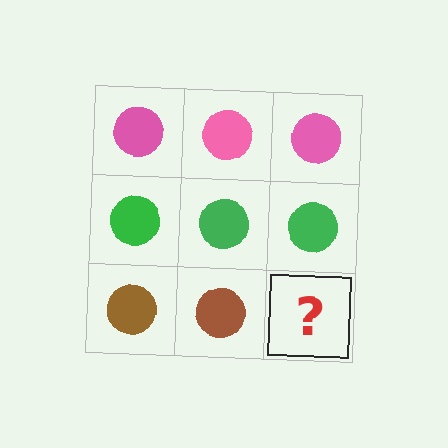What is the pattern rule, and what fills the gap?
The rule is that each row has a consistent color. The gap should be filled with a brown circle.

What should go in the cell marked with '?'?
The missing cell should contain a brown circle.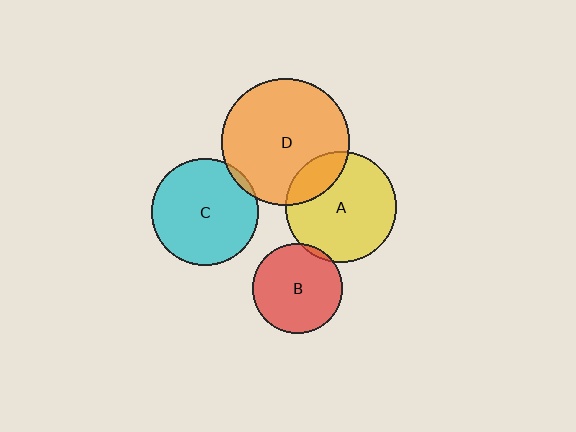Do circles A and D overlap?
Yes.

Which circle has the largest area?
Circle D (orange).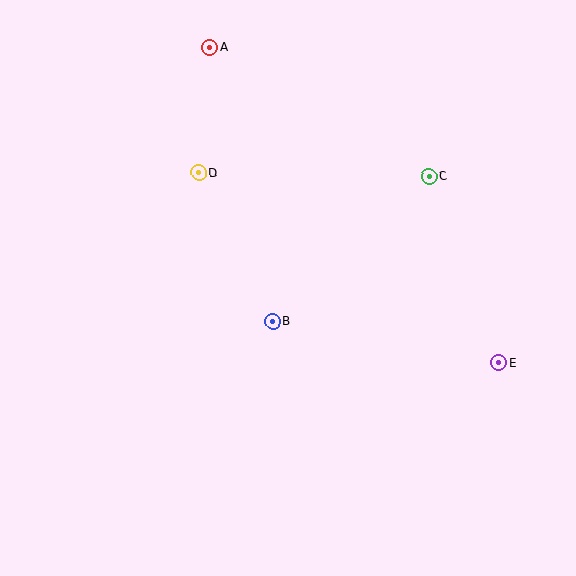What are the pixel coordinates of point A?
Point A is at (210, 47).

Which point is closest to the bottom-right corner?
Point E is closest to the bottom-right corner.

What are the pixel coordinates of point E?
Point E is at (499, 363).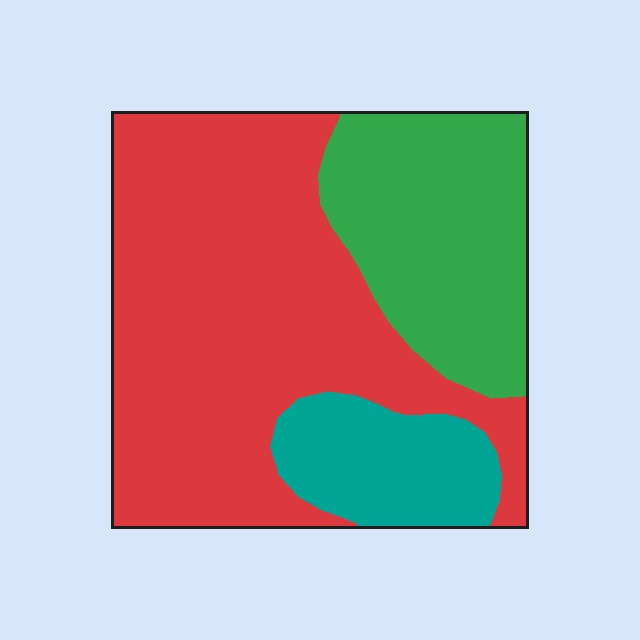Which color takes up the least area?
Teal, at roughly 15%.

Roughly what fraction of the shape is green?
Green covers about 25% of the shape.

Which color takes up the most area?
Red, at roughly 60%.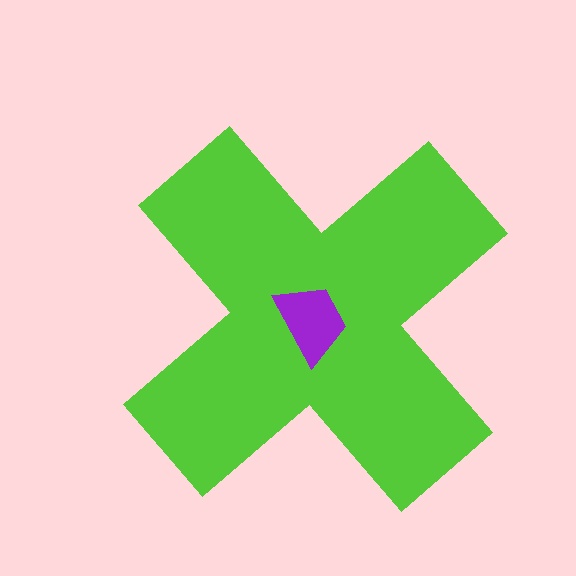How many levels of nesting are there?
2.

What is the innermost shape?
The purple trapezoid.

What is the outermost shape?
The lime cross.